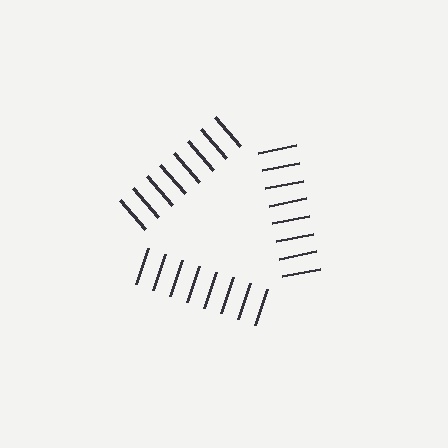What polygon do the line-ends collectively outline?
An illusory triangle — the line segments terminate on its edges but no continuous stroke is drawn.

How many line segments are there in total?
24 — 8 along each of the 3 edges.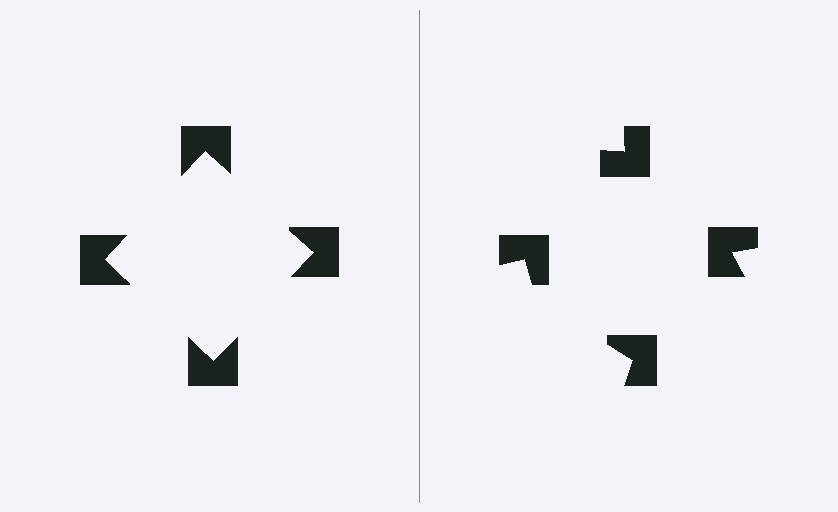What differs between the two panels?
The notched squares are positioned identically on both sides; only the wedge orientations differ. On the left they align to a square; on the right they are misaligned.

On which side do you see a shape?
An illusory square appears on the left side. On the right side the wedge cuts are rotated, so no coherent shape forms.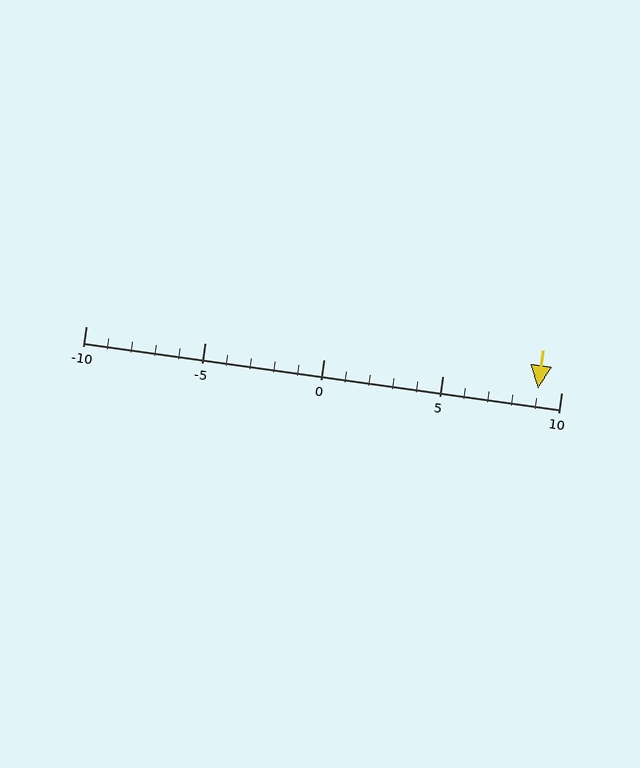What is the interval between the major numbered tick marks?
The major tick marks are spaced 5 units apart.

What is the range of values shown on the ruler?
The ruler shows values from -10 to 10.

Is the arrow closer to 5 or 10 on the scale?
The arrow is closer to 10.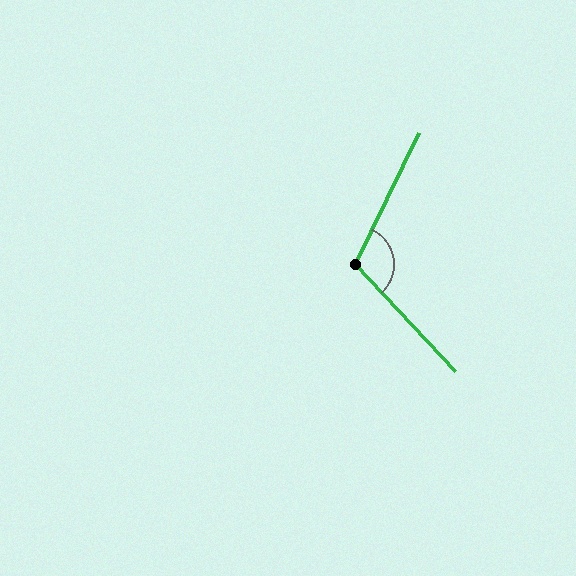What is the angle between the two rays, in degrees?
Approximately 111 degrees.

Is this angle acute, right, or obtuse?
It is obtuse.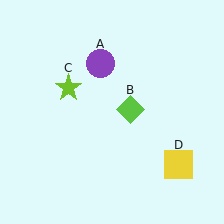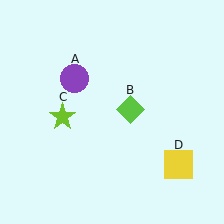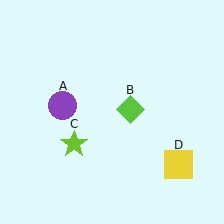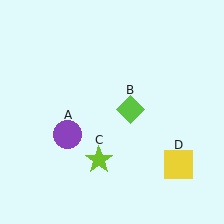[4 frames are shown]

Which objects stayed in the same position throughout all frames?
Lime diamond (object B) and yellow square (object D) remained stationary.